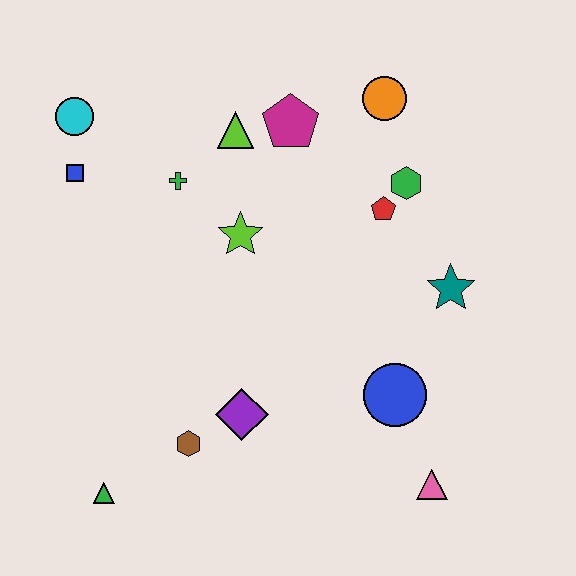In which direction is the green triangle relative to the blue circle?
The green triangle is to the left of the blue circle.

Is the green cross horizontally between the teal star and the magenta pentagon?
No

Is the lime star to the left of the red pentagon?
Yes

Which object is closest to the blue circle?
The pink triangle is closest to the blue circle.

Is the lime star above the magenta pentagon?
No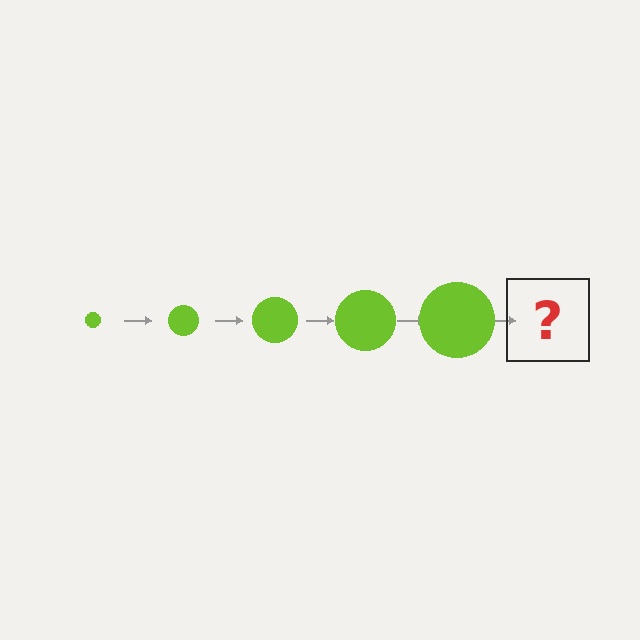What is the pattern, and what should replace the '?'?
The pattern is that the circle gets progressively larger each step. The '?' should be a lime circle, larger than the previous one.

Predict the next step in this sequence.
The next step is a lime circle, larger than the previous one.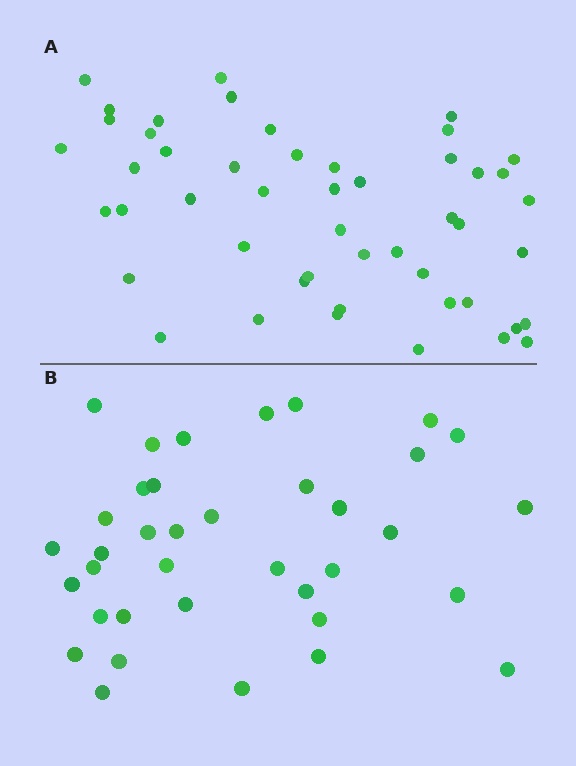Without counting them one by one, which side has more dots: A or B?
Region A (the top region) has more dots.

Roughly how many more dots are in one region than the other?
Region A has roughly 12 or so more dots than region B.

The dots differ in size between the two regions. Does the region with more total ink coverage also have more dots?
No. Region B has more total ink coverage because its dots are larger, but region A actually contains more individual dots. Total area can be misleading — the number of items is what matters here.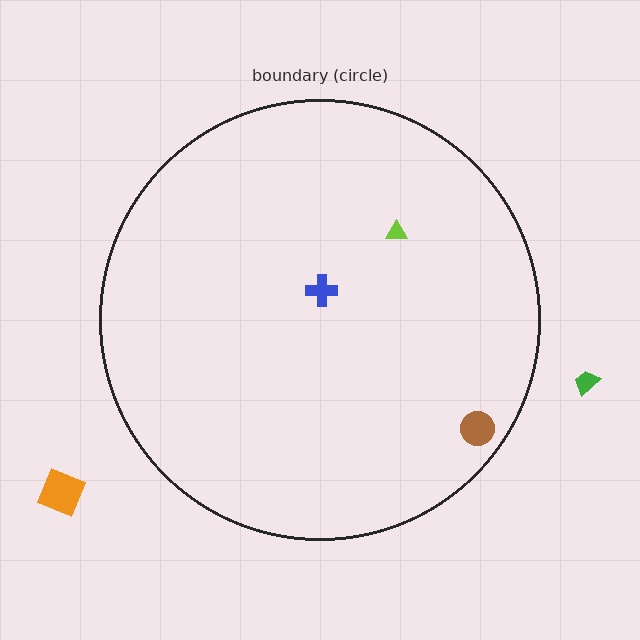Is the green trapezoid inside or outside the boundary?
Outside.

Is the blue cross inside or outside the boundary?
Inside.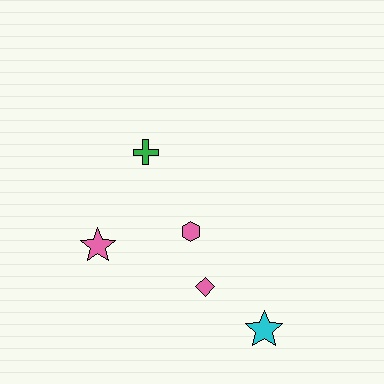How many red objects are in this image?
There are no red objects.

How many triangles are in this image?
There are no triangles.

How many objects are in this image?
There are 5 objects.